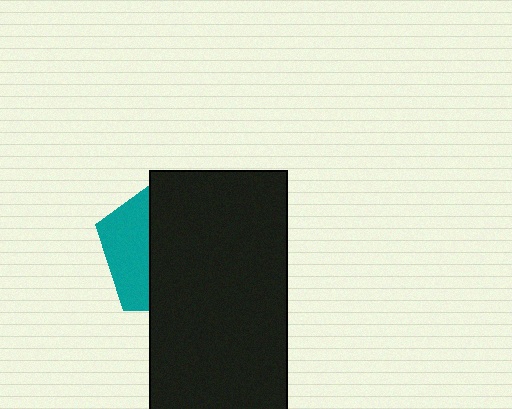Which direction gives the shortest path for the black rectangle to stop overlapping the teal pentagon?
Moving right gives the shortest separation.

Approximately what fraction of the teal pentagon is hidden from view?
Roughly 68% of the teal pentagon is hidden behind the black rectangle.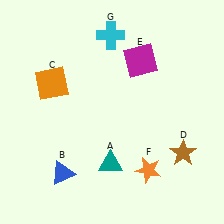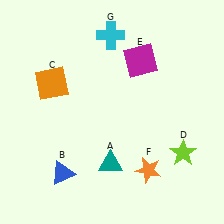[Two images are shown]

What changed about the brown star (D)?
In Image 1, D is brown. In Image 2, it changed to lime.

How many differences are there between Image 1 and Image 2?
There is 1 difference between the two images.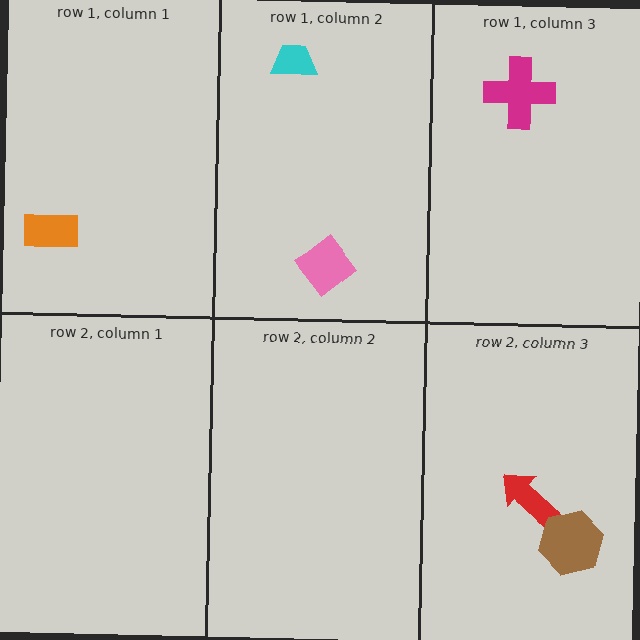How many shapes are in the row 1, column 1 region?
1.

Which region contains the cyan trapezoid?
The row 1, column 2 region.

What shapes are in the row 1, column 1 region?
The orange rectangle.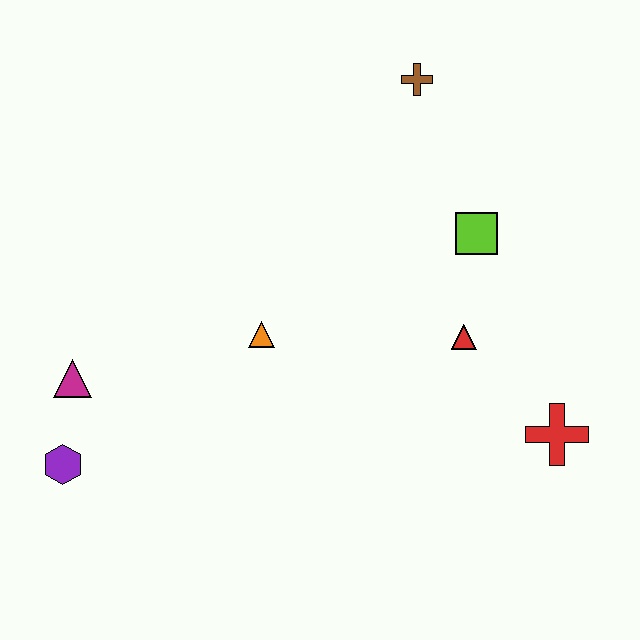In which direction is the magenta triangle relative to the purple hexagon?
The magenta triangle is above the purple hexagon.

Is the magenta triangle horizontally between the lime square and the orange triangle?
No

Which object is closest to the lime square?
The red triangle is closest to the lime square.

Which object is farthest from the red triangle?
The purple hexagon is farthest from the red triangle.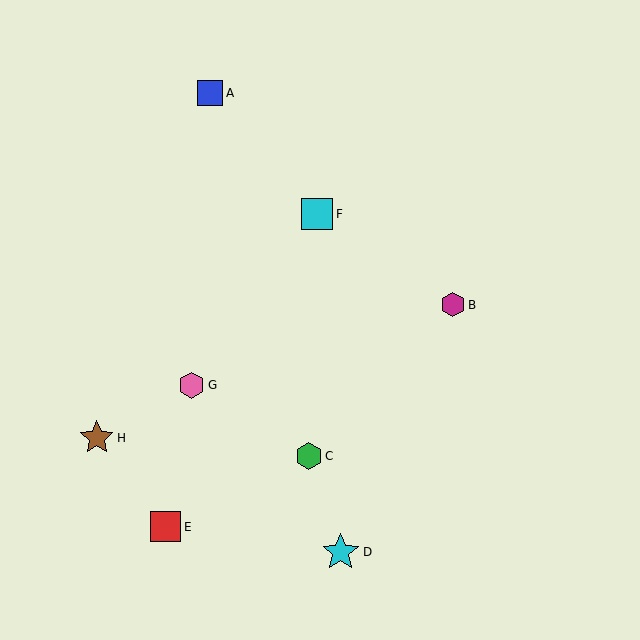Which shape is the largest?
The cyan star (labeled D) is the largest.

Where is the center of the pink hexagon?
The center of the pink hexagon is at (192, 385).